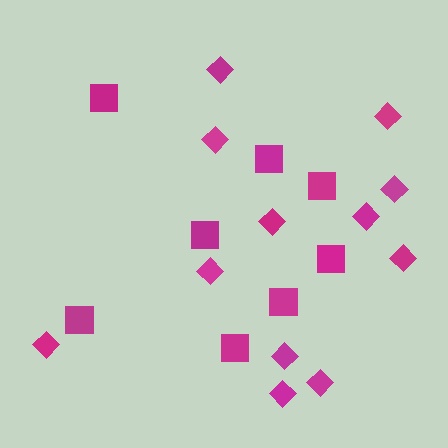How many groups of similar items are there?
There are 2 groups: one group of diamonds (12) and one group of squares (8).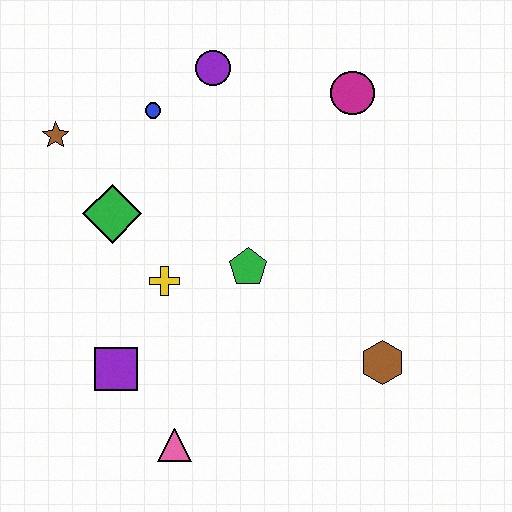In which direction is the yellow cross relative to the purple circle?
The yellow cross is below the purple circle.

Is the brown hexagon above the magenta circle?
No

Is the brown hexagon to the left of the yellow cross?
No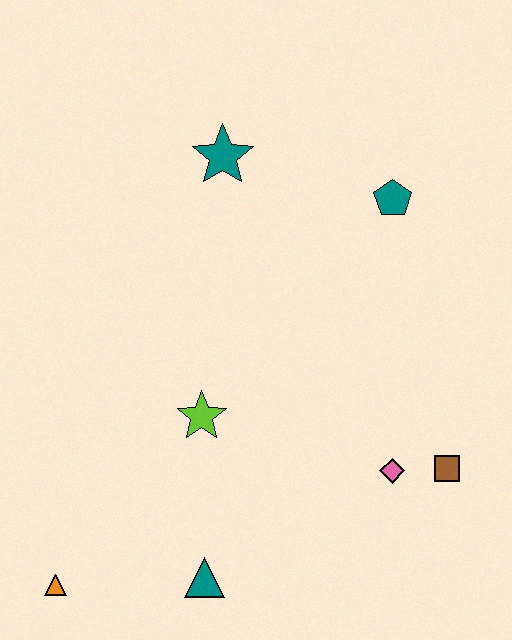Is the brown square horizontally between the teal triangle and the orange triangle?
No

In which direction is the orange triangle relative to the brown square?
The orange triangle is to the left of the brown square.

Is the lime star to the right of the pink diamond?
No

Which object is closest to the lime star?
The teal triangle is closest to the lime star.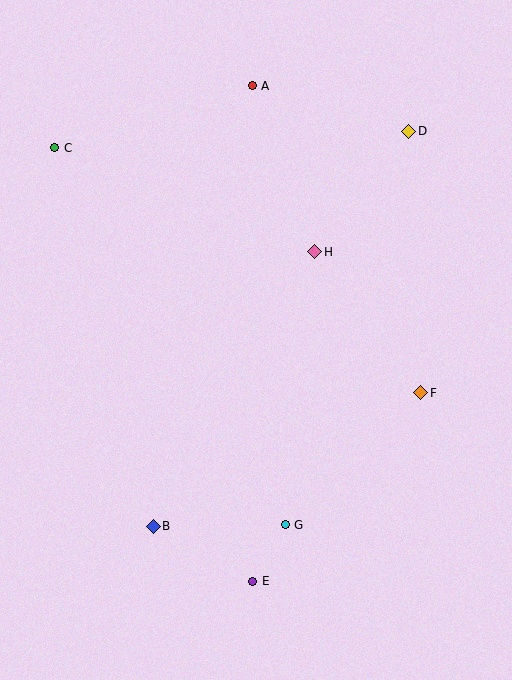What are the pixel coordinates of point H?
Point H is at (315, 252).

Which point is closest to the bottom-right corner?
Point G is closest to the bottom-right corner.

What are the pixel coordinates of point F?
Point F is at (421, 393).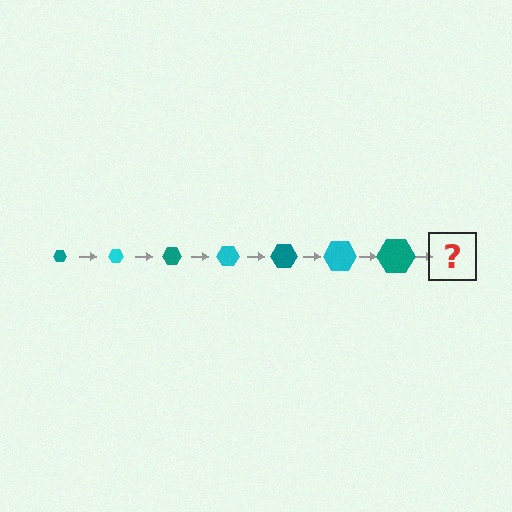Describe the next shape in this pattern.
It should be a cyan hexagon, larger than the previous one.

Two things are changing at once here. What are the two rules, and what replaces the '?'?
The two rules are that the hexagon grows larger each step and the color cycles through teal and cyan. The '?' should be a cyan hexagon, larger than the previous one.